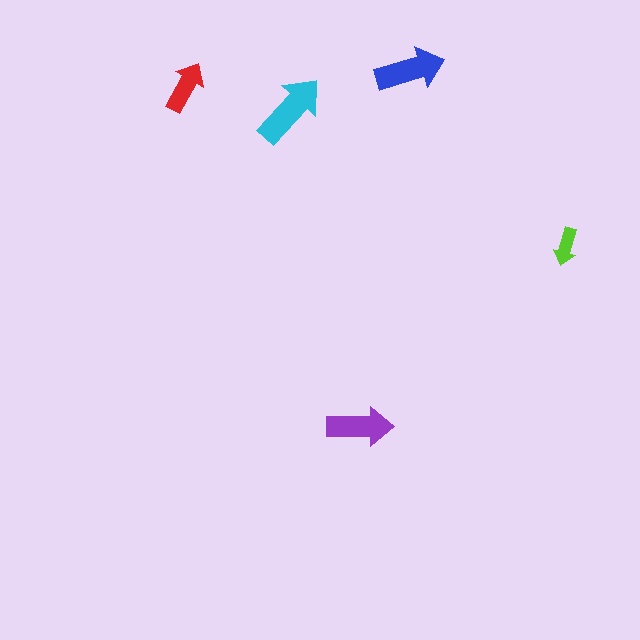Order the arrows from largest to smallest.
the cyan one, the blue one, the purple one, the red one, the lime one.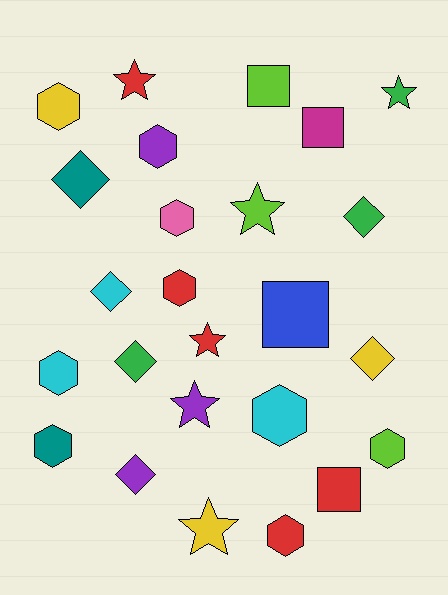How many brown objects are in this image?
There are no brown objects.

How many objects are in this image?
There are 25 objects.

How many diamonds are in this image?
There are 6 diamonds.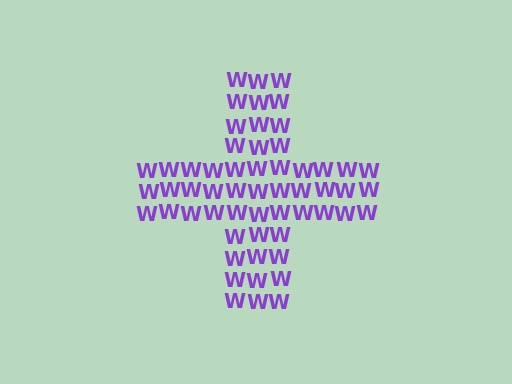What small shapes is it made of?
It is made of small letter W's.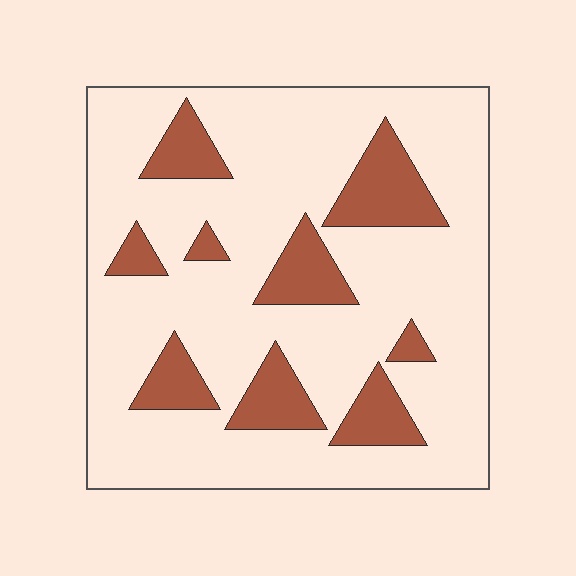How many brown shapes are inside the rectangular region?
9.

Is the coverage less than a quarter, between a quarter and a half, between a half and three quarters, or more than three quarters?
Less than a quarter.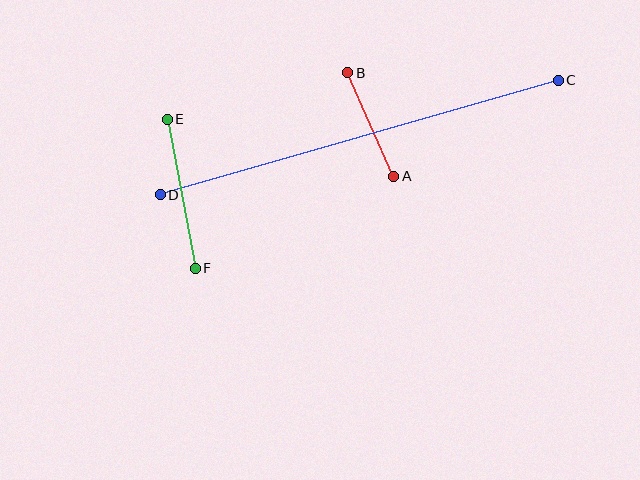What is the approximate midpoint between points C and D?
The midpoint is at approximately (359, 138) pixels.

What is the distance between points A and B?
The distance is approximately 113 pixels.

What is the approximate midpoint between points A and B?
The midpoint is at approximately (371, 125) pixels.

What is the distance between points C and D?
The distance is approximately 414 pixels.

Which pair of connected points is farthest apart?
Points C and D are farthest apart.